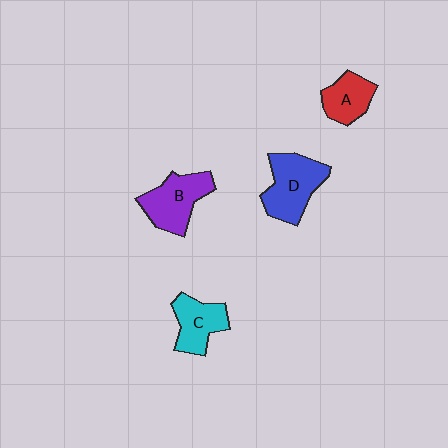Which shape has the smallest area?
Shape A (red).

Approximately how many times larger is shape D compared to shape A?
Approximately 1.6 times.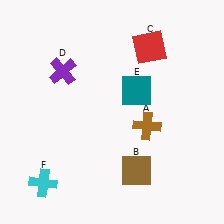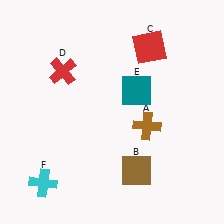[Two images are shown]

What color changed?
The cross (D) changed from purple in Image 1 to red in Image 2.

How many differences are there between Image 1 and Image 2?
There is 1 difference between the two images.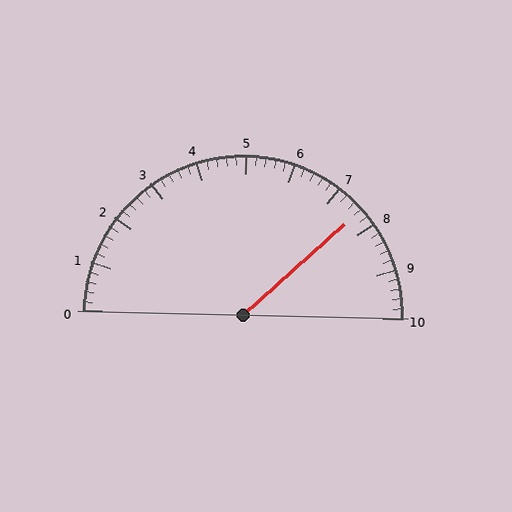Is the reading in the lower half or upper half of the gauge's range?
The reading is in the upper half of the range (0 to 10).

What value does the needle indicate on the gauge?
The needle indicates approximately 7.6.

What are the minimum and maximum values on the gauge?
The gauge ranges from 0 to 10.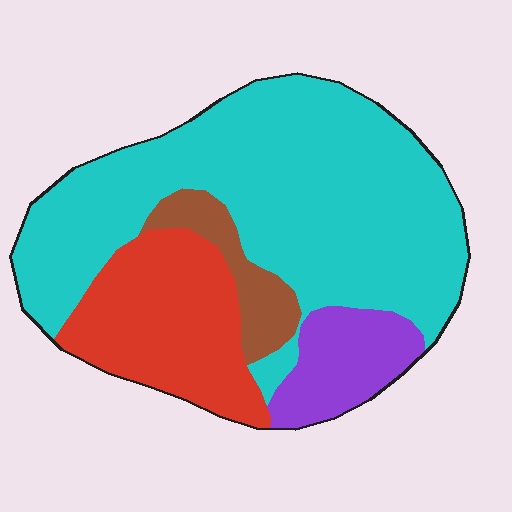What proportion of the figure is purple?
Purple covers 11% of the figure.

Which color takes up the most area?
Cyan, at roughly 60%.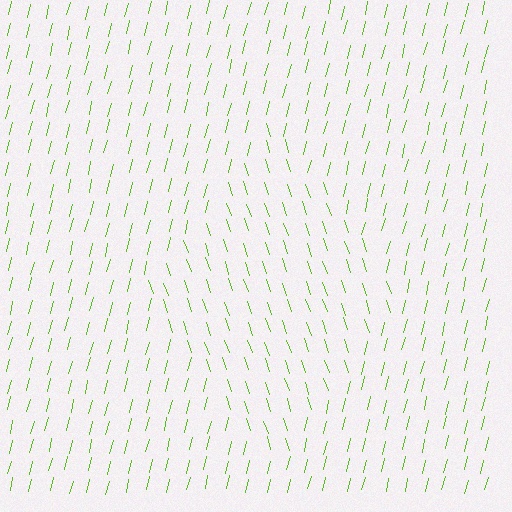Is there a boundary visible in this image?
Yes, there is a texture boundary formed by a change in line orientation.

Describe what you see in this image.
The image is filled with small lime line segments. A diamond region in the image has lines oriented differently from the surrounding lines, creating a visible texture boundary.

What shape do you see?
I see a diamond.